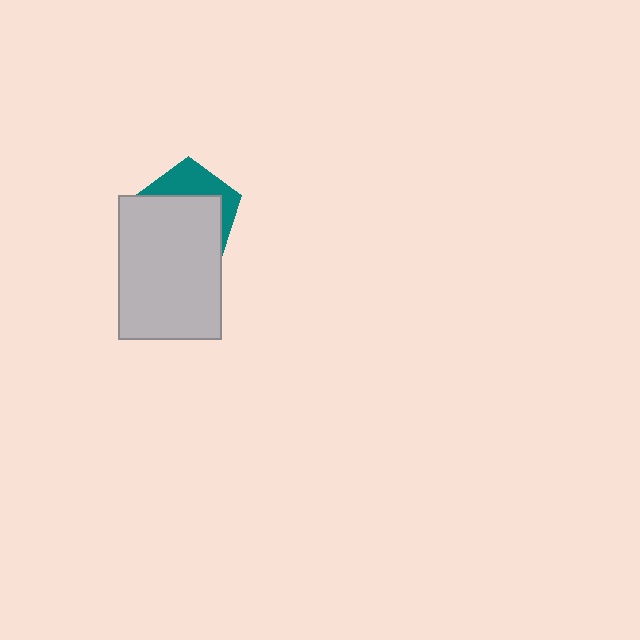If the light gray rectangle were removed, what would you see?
You would see the complete teal pentagon.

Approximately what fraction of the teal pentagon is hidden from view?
Roughly 63% of the teal pentagon is hidden behind the light gray rectangle.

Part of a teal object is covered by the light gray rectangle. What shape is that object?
It is a pentagon.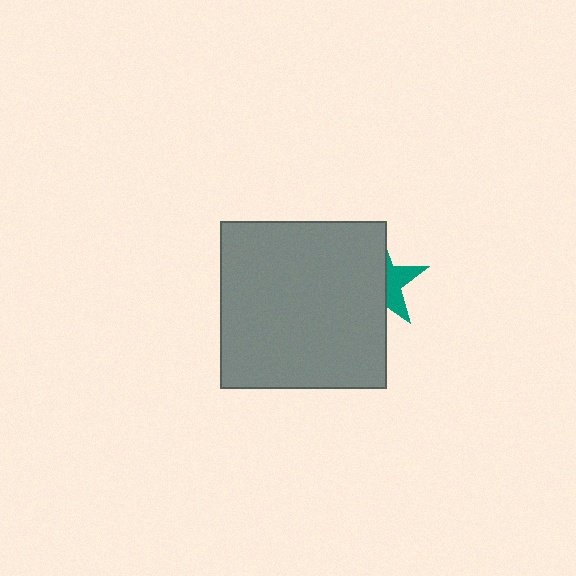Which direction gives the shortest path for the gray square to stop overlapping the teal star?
Moving left gives the shortest separation.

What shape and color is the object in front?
The object in front is a gray square.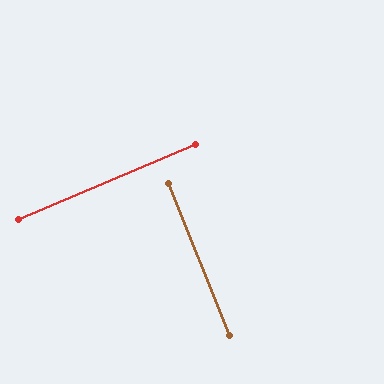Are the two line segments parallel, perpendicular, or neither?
Perpendicular — they meet at approximately 89°.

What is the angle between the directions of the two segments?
Approximately 89 degrees.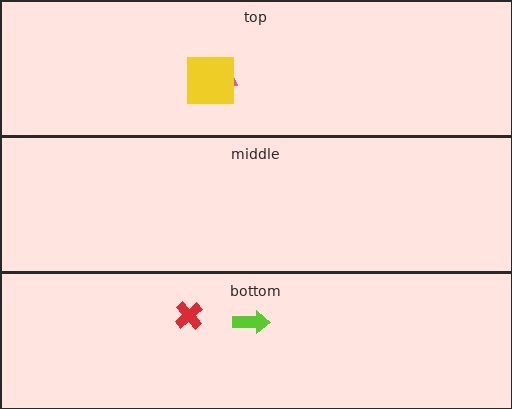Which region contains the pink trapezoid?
The top region.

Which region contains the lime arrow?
The bottom region.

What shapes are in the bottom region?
The lime arrow, the red cross.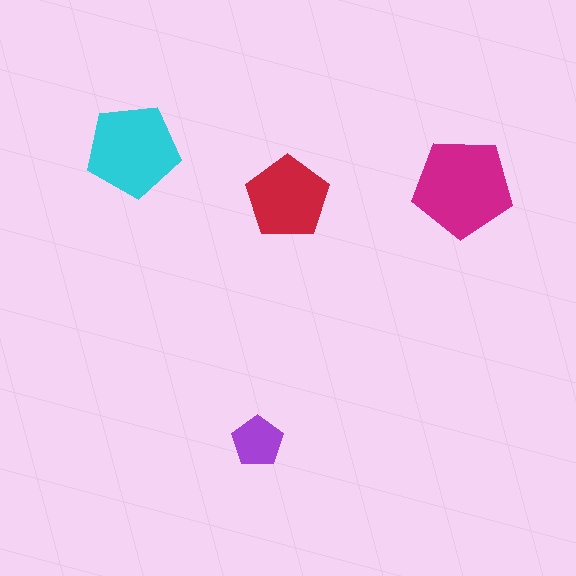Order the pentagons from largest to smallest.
the magenta one, the cyan one, the red one, the purple one.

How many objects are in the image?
There are 4 objects in the image.